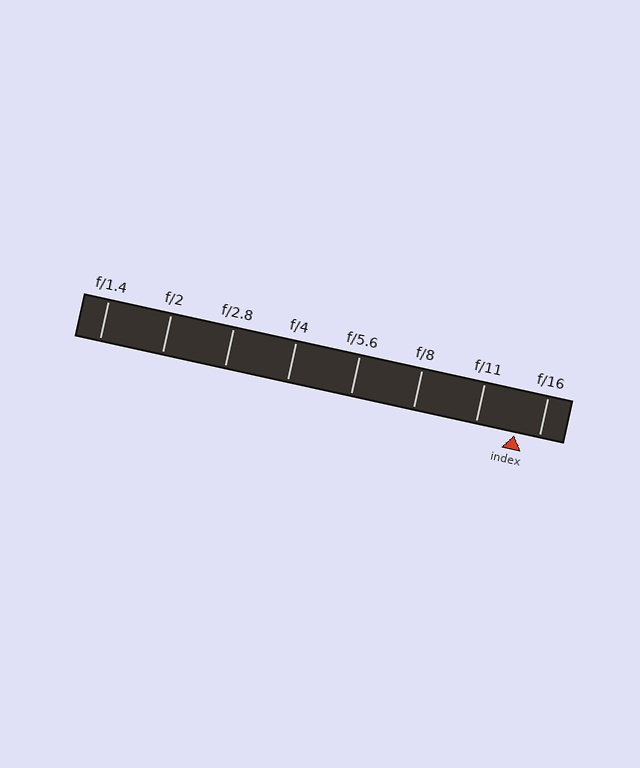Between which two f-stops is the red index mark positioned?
The index mark is between f/11 and f/16.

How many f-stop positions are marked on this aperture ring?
There are 8 f-stop positions marked.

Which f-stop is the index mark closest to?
The index mark is closest to f/16.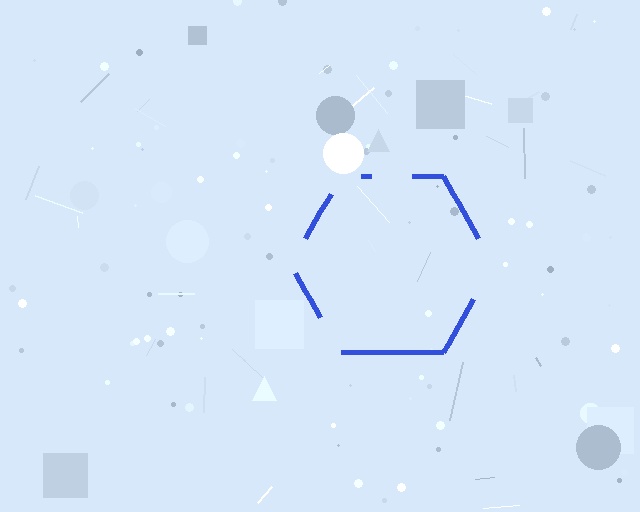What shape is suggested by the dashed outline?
The dashed outline suggests a hexagon.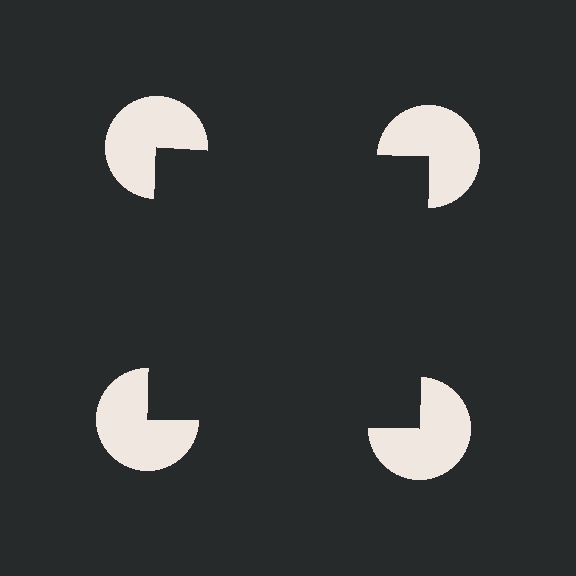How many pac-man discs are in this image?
There are 4 — one at each vertex of the illusory square.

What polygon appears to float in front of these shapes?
An illusory square — its edges are inferred from the aligned wedge cuts in the pac-man discs, not physically drawn.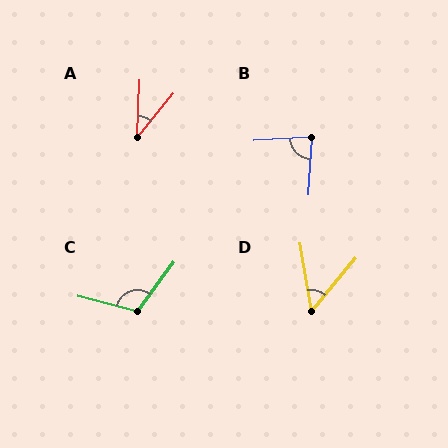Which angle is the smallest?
A, at approximately 37 degrees.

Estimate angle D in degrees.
Approximately 49 degrees.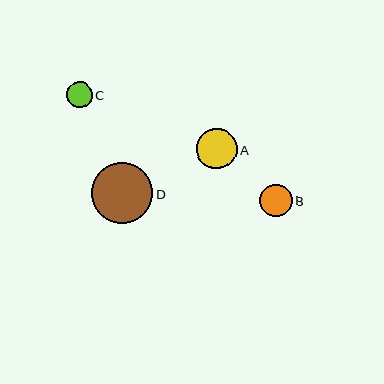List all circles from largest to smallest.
From largest to smallest: D, A, B, C.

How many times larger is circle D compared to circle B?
Circle D is approximately 1.9 times the size of circle B.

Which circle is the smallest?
Circle C is the smallest with a size of approximately 26 pixels.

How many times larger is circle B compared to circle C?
Circle B is approximately 1.3 times the size of circle C.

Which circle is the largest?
Circle D is the largest with a size of approximately 62 pixels.